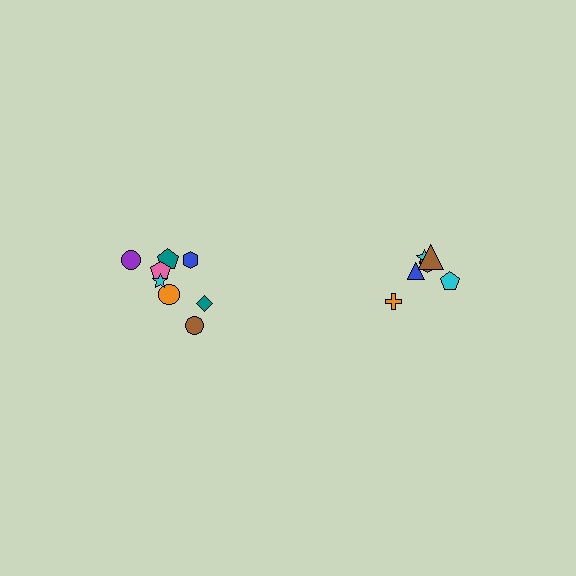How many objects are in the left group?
There are 8 objects.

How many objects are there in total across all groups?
There are 14 objects.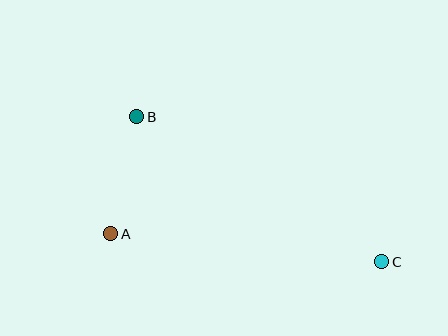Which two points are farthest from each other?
Points B and C are farthest from each other.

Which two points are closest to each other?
Points A and B are closest to each other.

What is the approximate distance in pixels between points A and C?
The distance between A and C is approximately 273 pixels.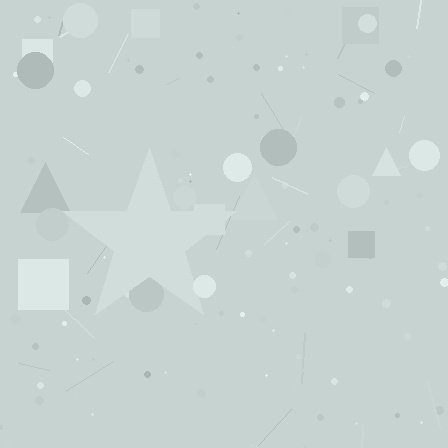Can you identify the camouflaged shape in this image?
The camouflaged shape is a star.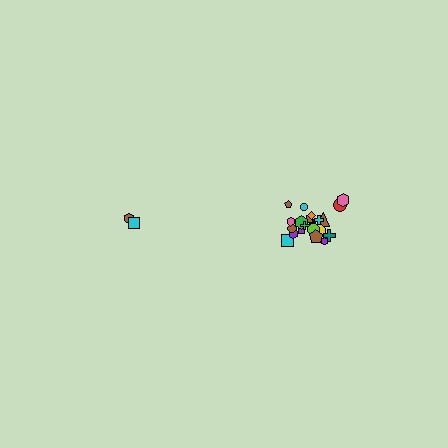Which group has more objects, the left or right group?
The right group.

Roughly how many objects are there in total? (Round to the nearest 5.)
Roughly 25 objects in total.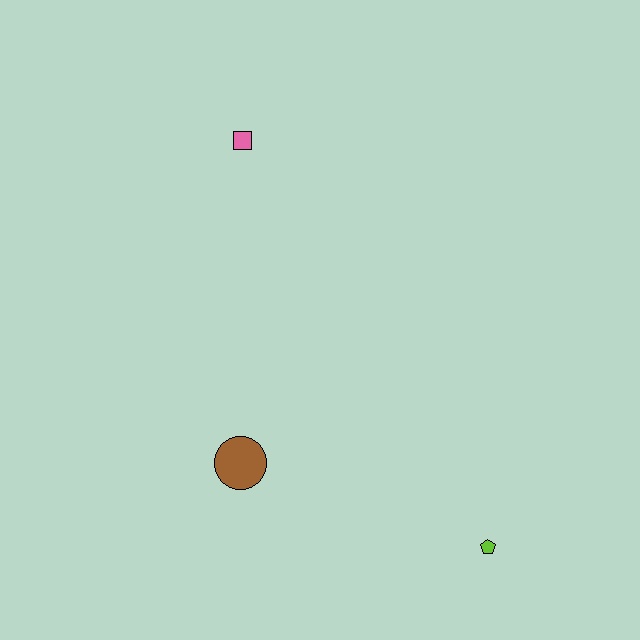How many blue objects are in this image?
There are no blue objects.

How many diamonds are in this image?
There are no diamonds.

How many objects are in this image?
There are 3 objects.